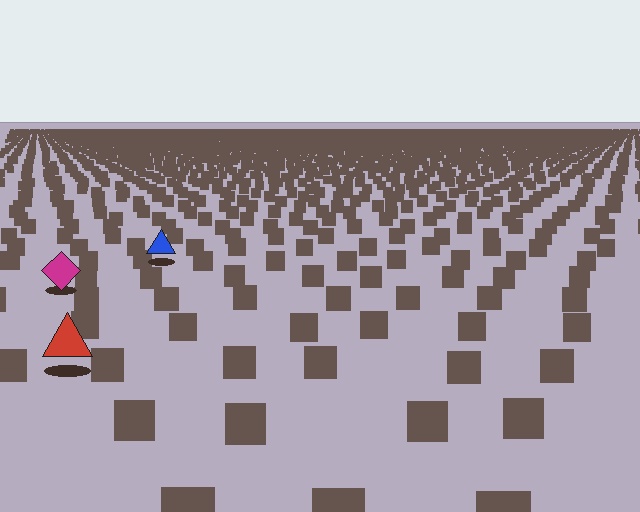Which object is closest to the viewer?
The red triangle is closest. The texture marks near it are larger and more spread out.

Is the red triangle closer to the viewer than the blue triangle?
Yes. The red triangle is closer — you can tell from the texture gradient: the ground texture is coarser near it.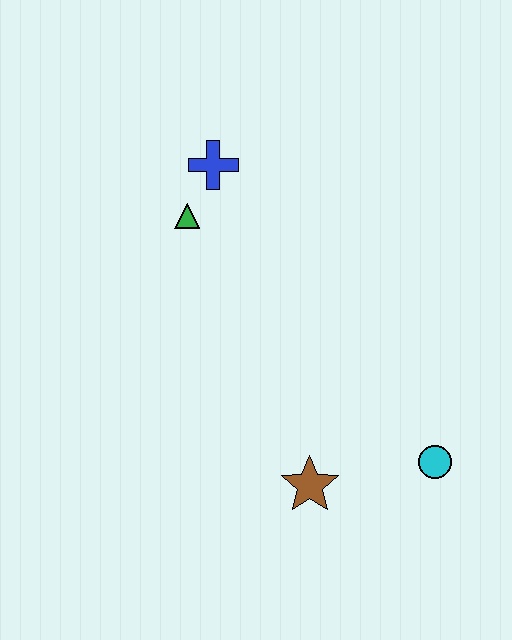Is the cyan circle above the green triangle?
No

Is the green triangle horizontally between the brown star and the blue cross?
No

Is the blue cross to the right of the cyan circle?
No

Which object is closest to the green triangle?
The blue cross is closest to the green triangle.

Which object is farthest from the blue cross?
The cyan circle is farthest from the blue cross.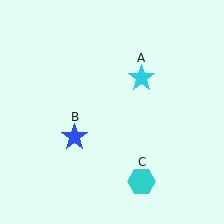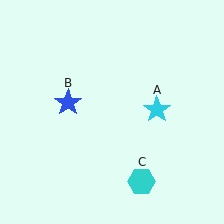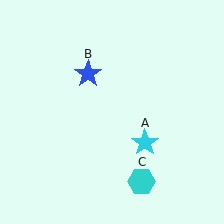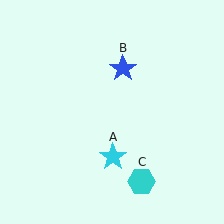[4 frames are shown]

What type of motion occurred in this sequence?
The cyan star (object A), blue star (object B) rotated clockwise around the center of the scene.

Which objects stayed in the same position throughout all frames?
Cyan hexagon (object C) remained stationary.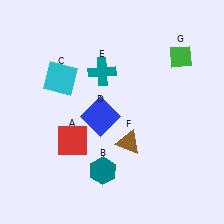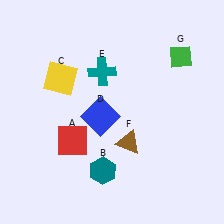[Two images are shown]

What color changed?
The square (C) changed from cyan in Image 1 to yellow in Image 2.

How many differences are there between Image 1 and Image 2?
There is 1 difference between the two images.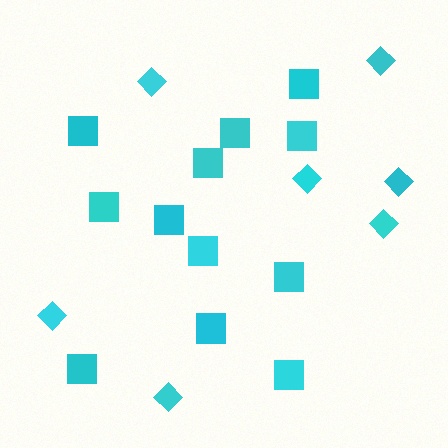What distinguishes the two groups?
There are 2 groups: one group of squares (12) and one group of diamonds (7).